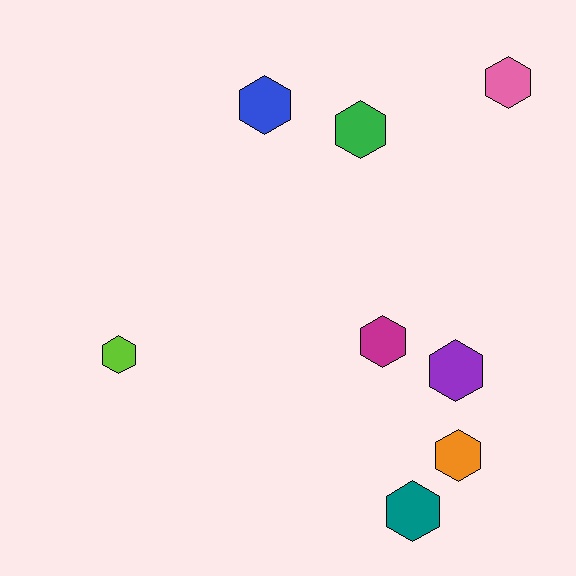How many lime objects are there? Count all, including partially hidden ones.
There is 1 lime object.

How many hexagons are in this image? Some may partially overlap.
There are 8 hexagons.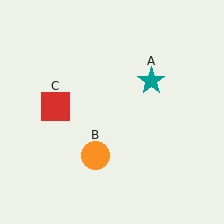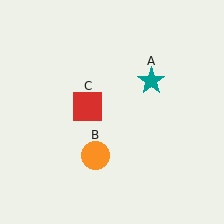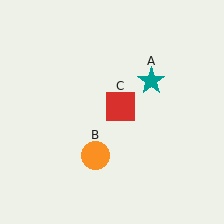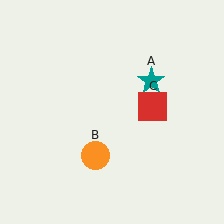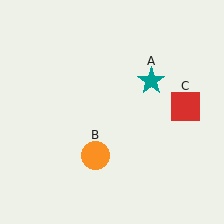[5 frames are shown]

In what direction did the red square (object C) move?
The red square (object C) moved right.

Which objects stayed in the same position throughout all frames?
Teal star (object A) and orange circle (object B) remained stationary.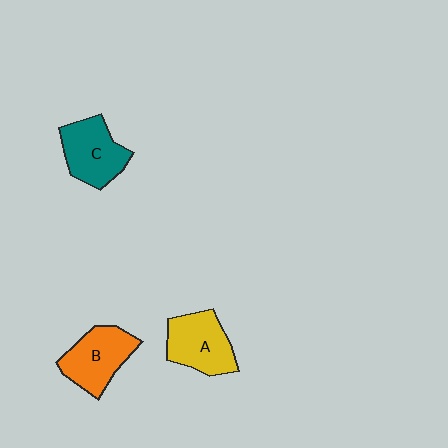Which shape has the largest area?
Shape B (orange).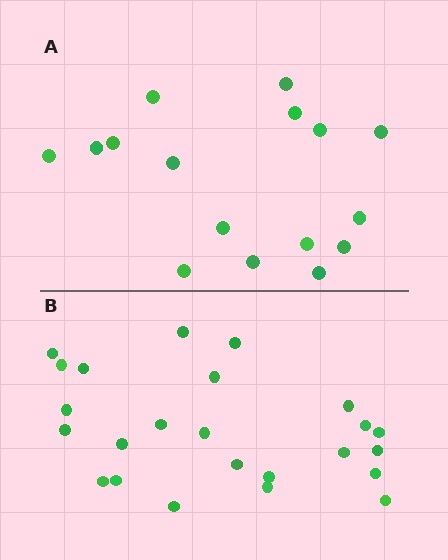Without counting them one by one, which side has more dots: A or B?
Region B (the bottom region) has more dots.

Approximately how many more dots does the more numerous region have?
Region B has roughly 8 or so more dots than region A.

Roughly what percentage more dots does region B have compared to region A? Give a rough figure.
About 50% more.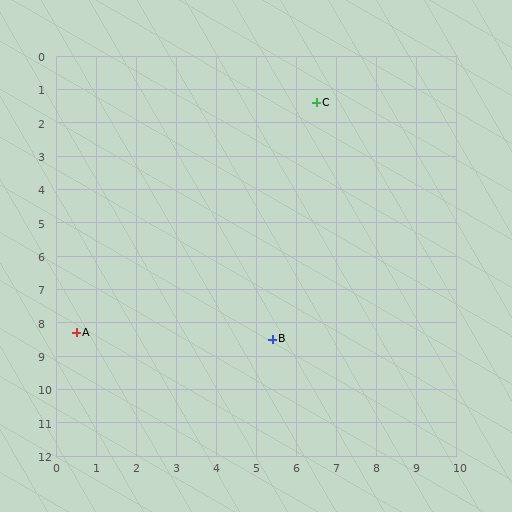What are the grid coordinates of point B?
Point B is at approximately (5.4, 8.5).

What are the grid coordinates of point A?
Point A is at approximately (0.5, 8.3).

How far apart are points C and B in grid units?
Points C and B are about 7.2 grid units apart.